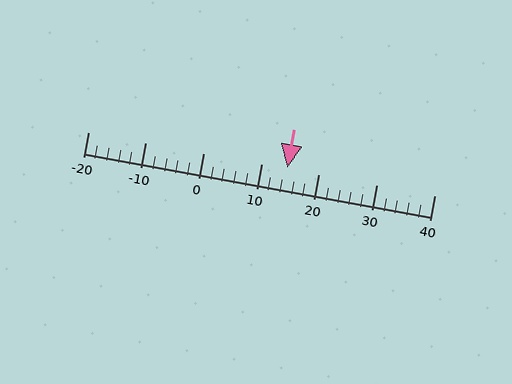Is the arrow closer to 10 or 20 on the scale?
The arrow is closer to 10.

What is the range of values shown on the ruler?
The ruler shows values from -20 to 40.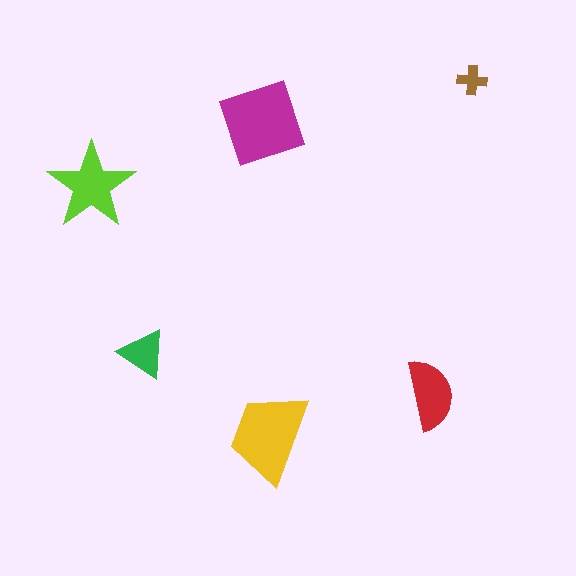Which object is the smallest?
The brown cross.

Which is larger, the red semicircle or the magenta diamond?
The magenta diamond.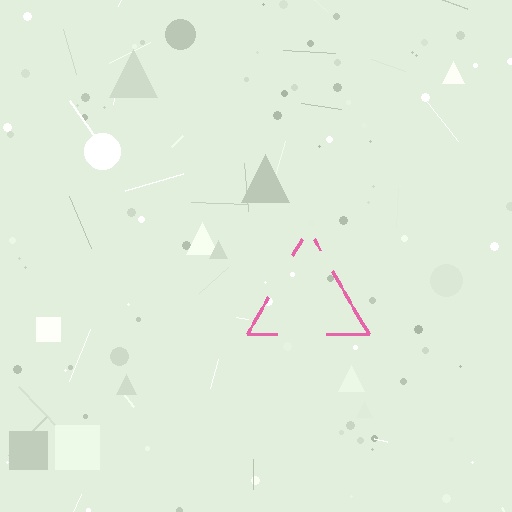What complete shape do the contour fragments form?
The contour fragments form a triangle.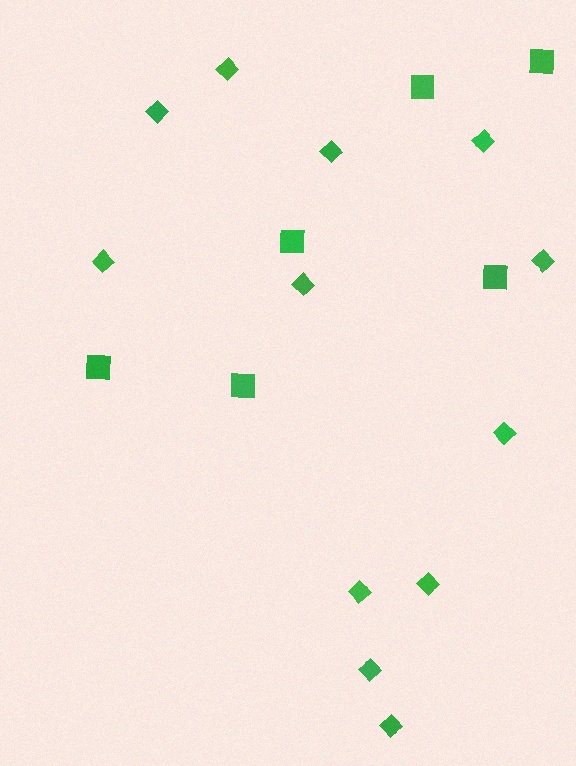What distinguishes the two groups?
There are 2 groups: one group of diamonds (12) and one group of squares (6).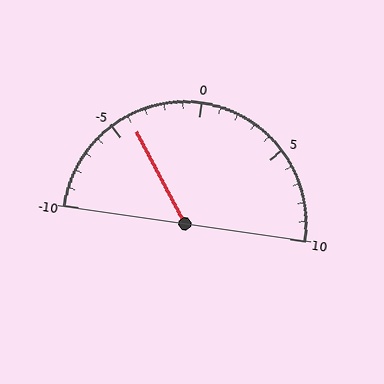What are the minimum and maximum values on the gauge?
The gauge ranges from -10 to 10.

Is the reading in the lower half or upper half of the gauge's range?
The reading is in the lower half of the range (-10 to 10).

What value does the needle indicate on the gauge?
The needle indicates approximately -4.